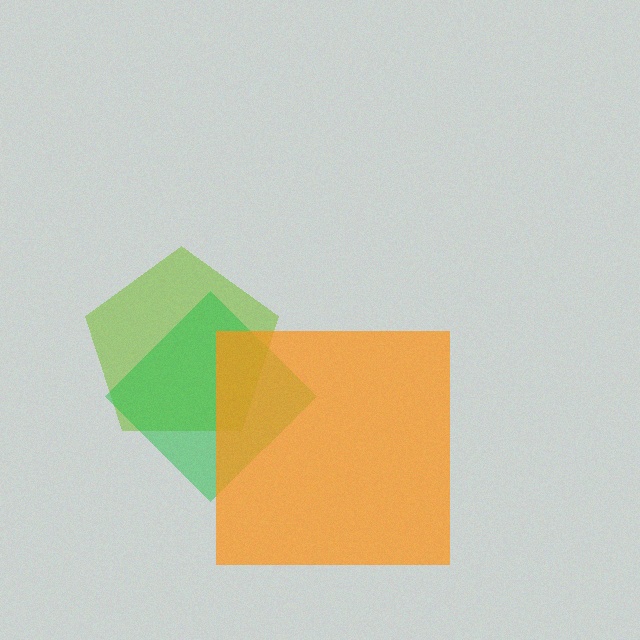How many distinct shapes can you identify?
There are 3 distinct shapes: a lime pentagon, a green diamond, an orange square.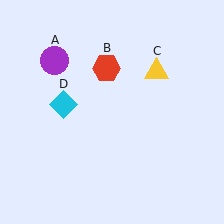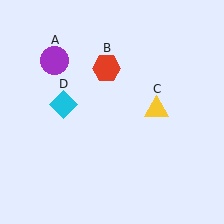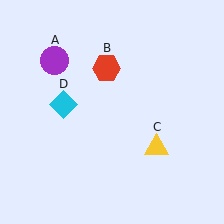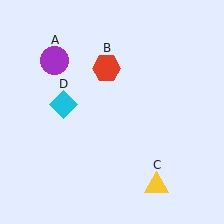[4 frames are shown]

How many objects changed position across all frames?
1 object changed position: yellow triangle (object C).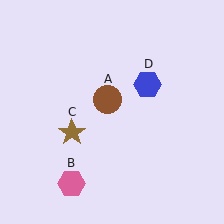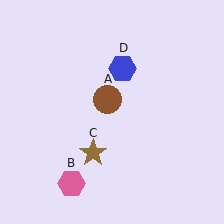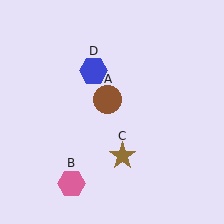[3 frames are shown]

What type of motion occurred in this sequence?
The brown star (object C), blue hexagon (object D) rotated counterclockwise around the center of the scene.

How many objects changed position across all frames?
2 objects changed position: brown star (object C), blue hexagon (object D).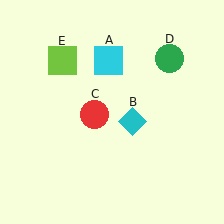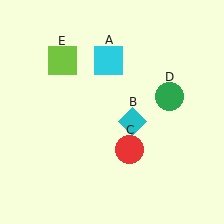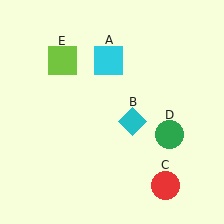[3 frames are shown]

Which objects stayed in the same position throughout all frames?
Cyan square (object A) and cyan diamond (object B) and lime square (object E) remained stationary.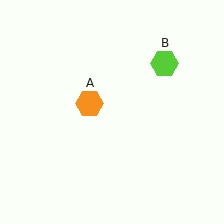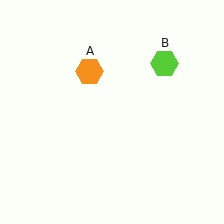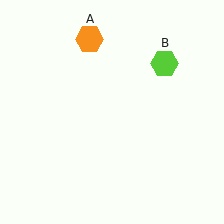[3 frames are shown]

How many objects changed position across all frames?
1 object changed position: orange hexagon (object A).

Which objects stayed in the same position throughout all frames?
Lime hexagon (object B) remained stationary.